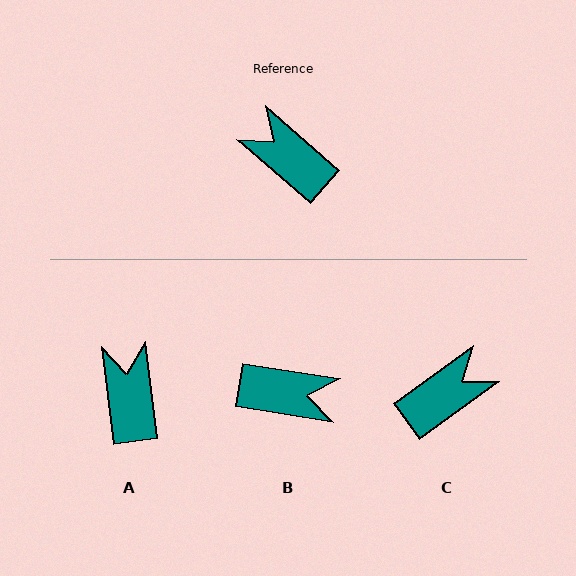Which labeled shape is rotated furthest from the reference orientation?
B, about 148 degrees away.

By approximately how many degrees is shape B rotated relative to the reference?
Approximately 148 degrees clockwise.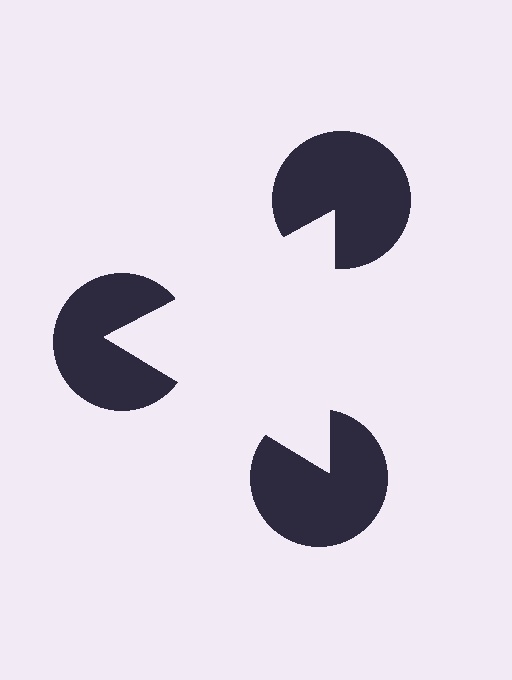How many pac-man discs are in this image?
There are 3 — one at each vertex of the illusory triangle.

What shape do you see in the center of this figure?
An illusory triangle — its edges are inferred from the aligned wedge cuts in the pac-man discs, not physically drawn.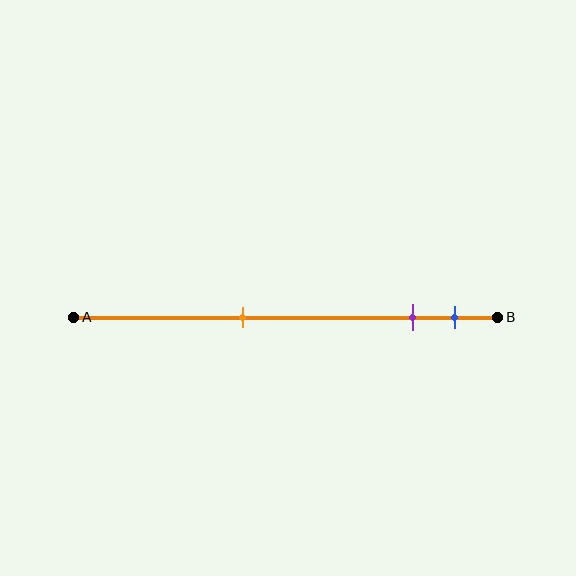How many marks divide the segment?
There are 3 marks dividing the segment.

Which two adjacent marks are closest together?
The purple and blue marks are the closest adjacent pair.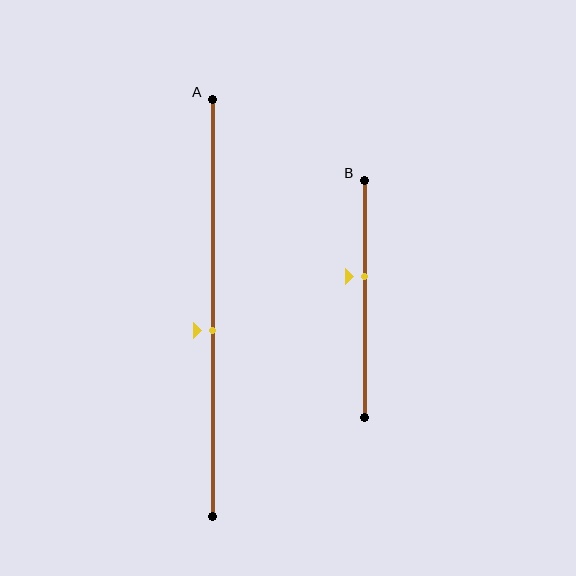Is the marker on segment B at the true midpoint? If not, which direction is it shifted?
No, the marker on segment B is shifted upward by about 9% of the segment length.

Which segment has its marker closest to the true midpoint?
Segment A has its marker closest to the true midpoint.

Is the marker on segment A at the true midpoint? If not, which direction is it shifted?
No, the marker on segment A is shifted downward by about 6% of the segment length.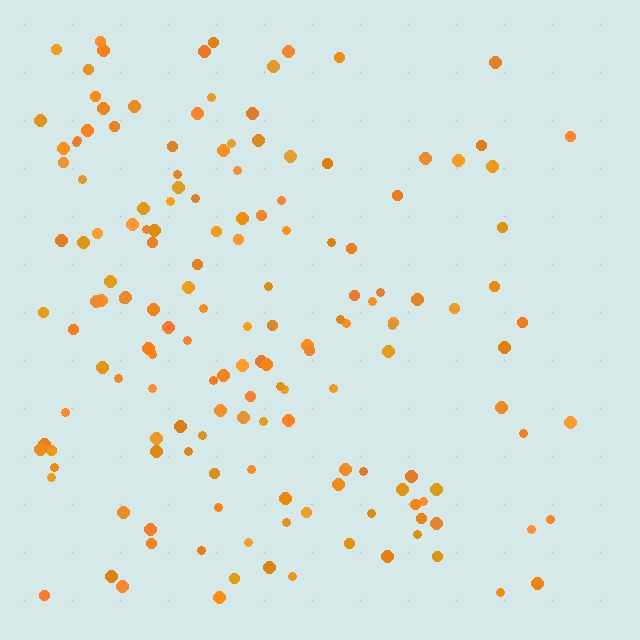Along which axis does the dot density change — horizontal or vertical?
Horizontal.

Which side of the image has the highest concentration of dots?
The left.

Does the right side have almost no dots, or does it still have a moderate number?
Still a moderate number, just noticeably fewer than the left.